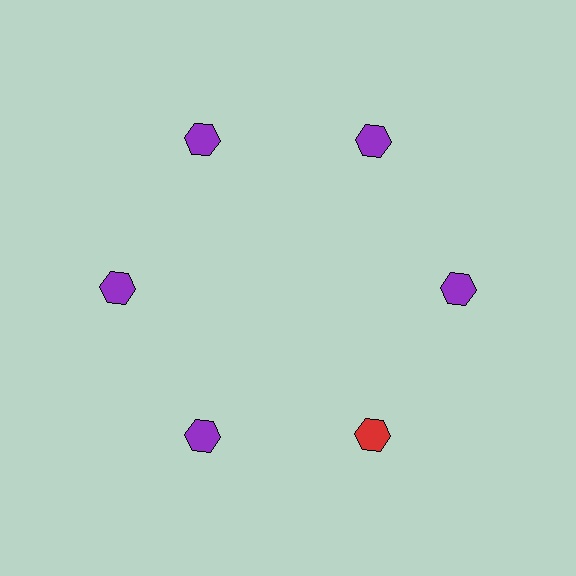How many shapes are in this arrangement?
There are 6 shapes arranged in a ring pattern.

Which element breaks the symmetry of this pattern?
The red hexagon at roughly the 5 o'clock position breaks the symmetry. All other shapes are purple hexagons.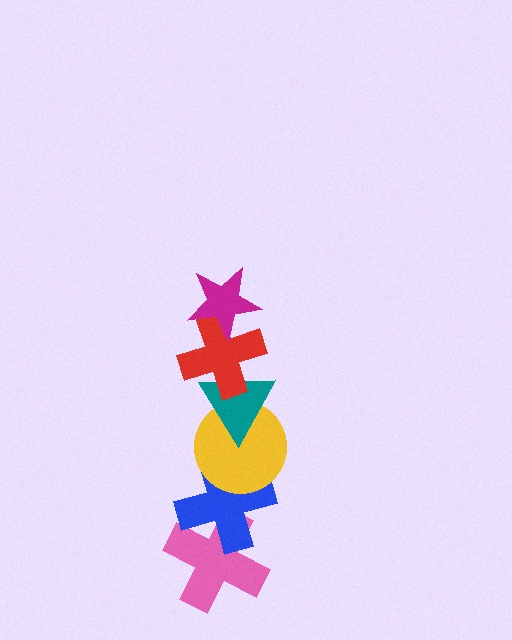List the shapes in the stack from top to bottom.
From top to bottom: the magenta star, the red cross, the teal triangle, the yellow circle, the blue cross, the pink cross.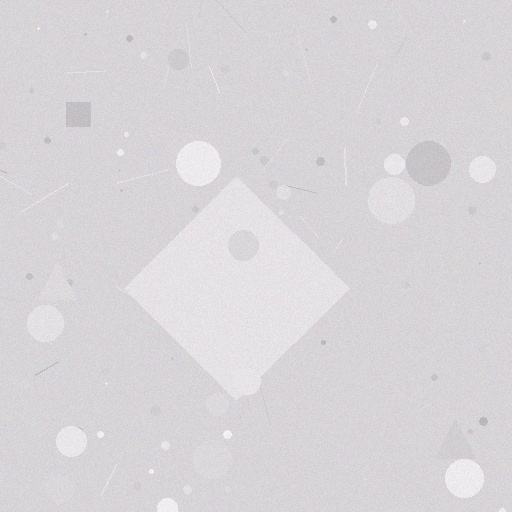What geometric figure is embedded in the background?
A diamond is embedded in the background.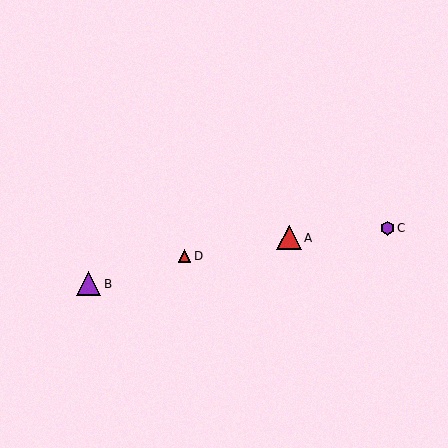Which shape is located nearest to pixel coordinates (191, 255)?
The red triangle (labeled D) at (185, 256) is nearest to that location.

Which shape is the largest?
The red triangle (labeled A) is the largest.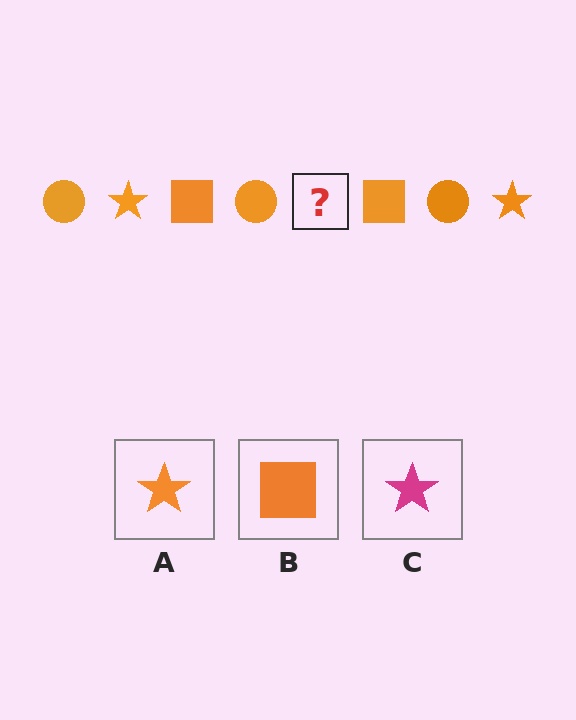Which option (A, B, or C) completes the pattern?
A.